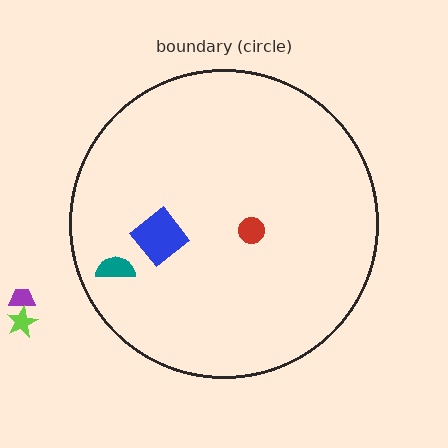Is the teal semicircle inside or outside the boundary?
Inside.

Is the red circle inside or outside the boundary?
Inside.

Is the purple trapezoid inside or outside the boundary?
Outside.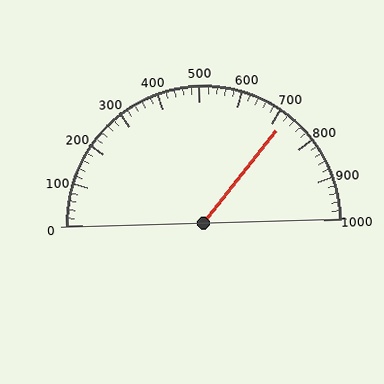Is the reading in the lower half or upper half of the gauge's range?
The reading is in the upper half of the range (0 to 1000).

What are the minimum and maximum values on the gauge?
The gauge ranges from 0 to 1000.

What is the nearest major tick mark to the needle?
The nearest major tick mark is 700.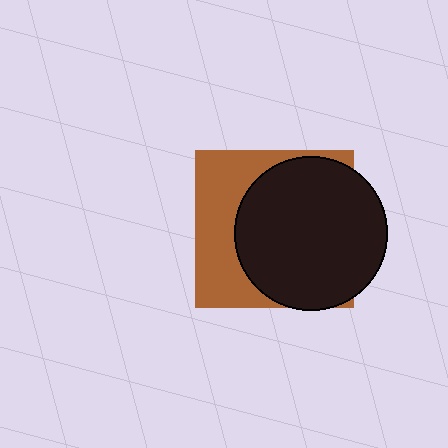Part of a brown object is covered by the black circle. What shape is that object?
It is a square.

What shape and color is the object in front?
The object in front is a black circle.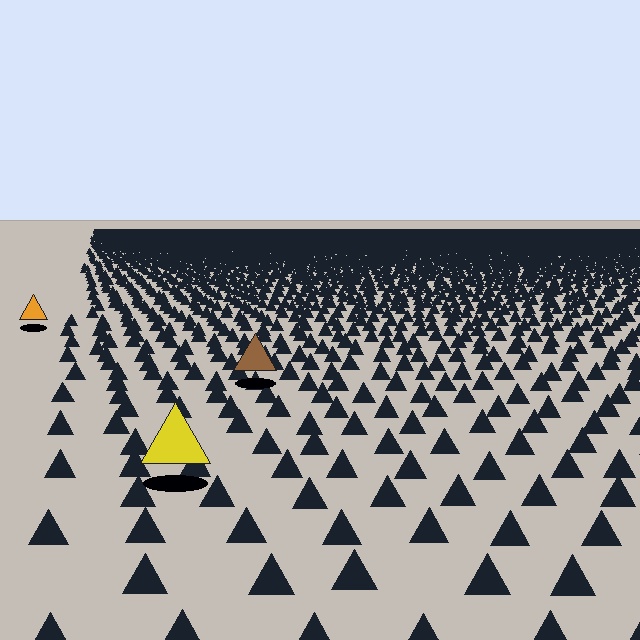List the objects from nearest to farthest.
From nearest to farthest: the yellow triangle, the brown triangle, the orange triangle.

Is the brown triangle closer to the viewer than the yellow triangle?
No. The yellow triangle is closer — you can tell from the texture gradient: the ground texture is coarser near it.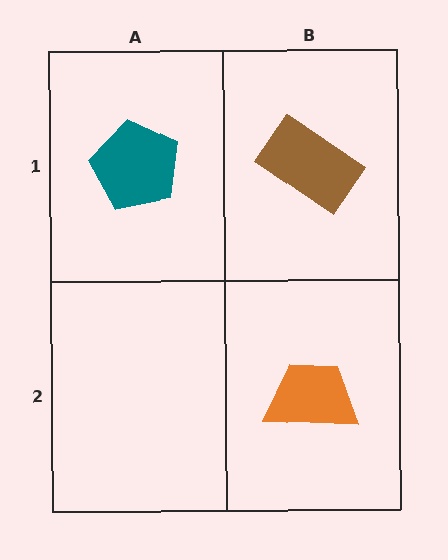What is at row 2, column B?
An orange trapezoid.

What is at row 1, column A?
A teal pentagon.